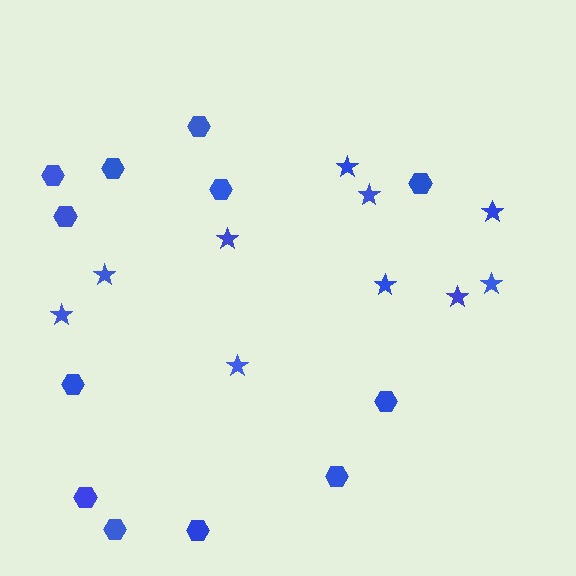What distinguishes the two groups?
There are 2 groups: one group of stars (10) and one group of hexagons (12).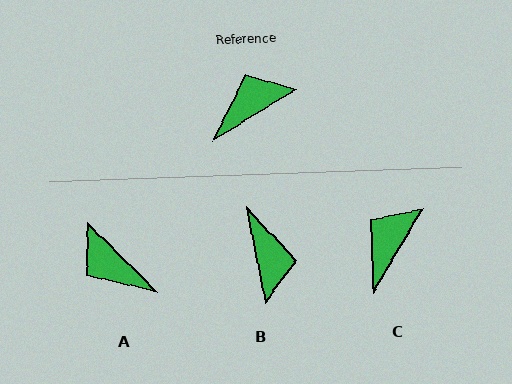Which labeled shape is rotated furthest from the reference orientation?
B, about 110 degrees away.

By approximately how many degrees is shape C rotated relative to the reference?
Approximately 27 degrees counter-clockwise.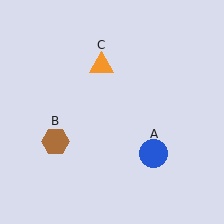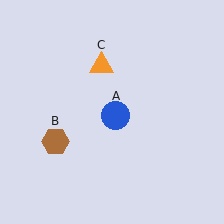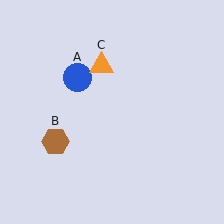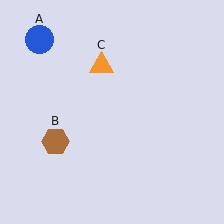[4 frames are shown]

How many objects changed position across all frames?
1 object changed position: blue circle (object A).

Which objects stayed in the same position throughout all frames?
Brown hexagon (object B) and orange triangle (object C) remained stationary.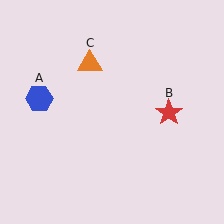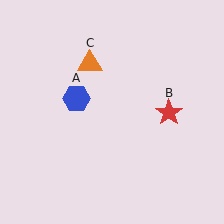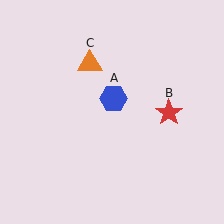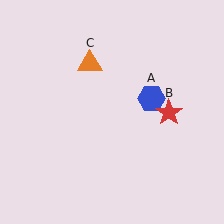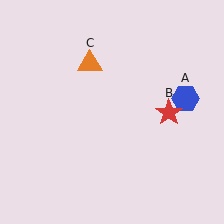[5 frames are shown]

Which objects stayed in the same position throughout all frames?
Red star (object B) and orange triangle (object C) remained stationary.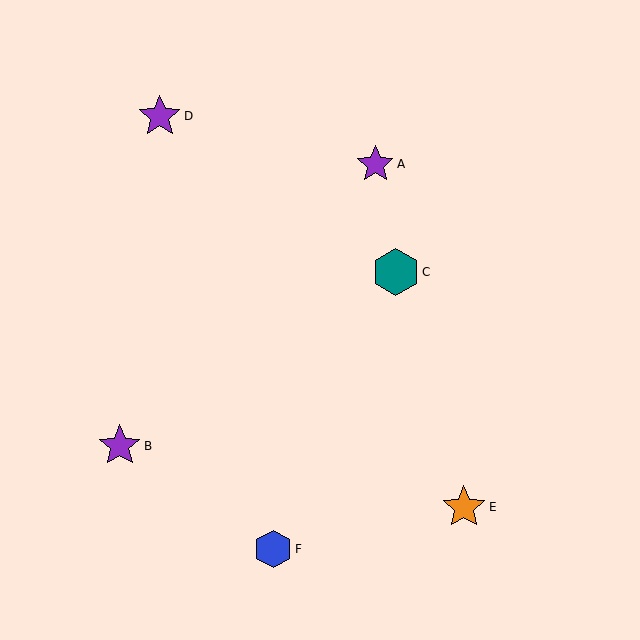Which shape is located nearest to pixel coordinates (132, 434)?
The purple star (labeled B) at (120, 446) is nearest to that location.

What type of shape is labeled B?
Shape B is a purple star.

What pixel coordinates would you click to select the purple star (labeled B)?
Click at (120, 446) to select the purple star B.